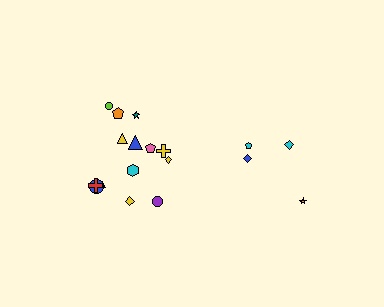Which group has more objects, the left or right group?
The left group.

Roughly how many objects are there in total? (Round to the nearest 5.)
Roughly 20 objects in total.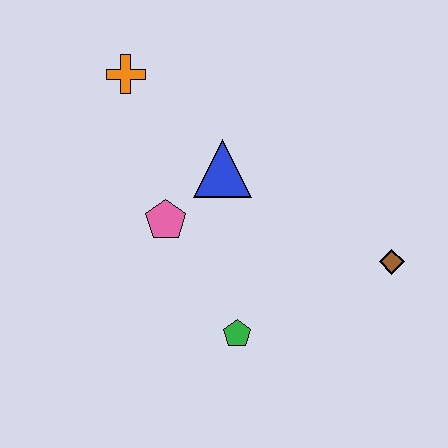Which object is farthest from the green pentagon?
The orange cross is farthest from the green pentagon.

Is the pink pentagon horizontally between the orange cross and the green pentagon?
Yes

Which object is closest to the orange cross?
The blue triangle is closest to the orange cross.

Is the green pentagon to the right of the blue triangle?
Yes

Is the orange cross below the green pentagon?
No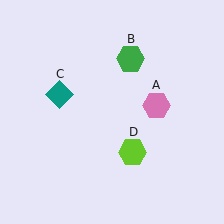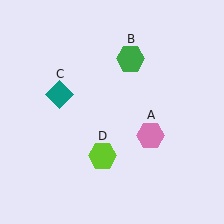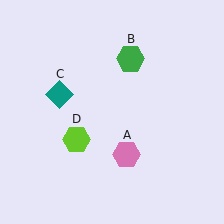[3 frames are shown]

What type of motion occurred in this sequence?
The pink hexagon (object A), lime hexagon (object D) rotated clockwise around the center of the scene.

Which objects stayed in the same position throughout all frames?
Green hexagon (object B) and teal diamond (object C) remained stationary.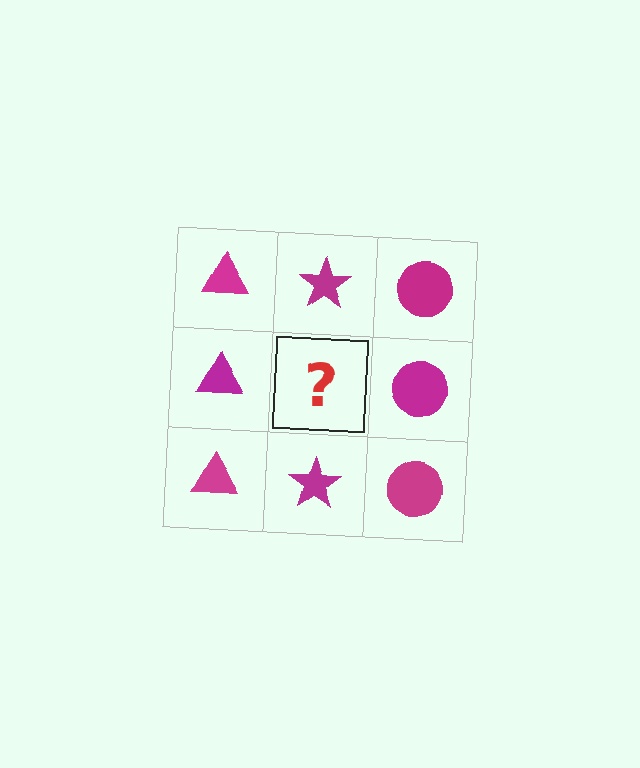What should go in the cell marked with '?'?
The missing cell should contain a magenta star.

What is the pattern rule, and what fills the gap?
The rule is that each column has a consistent shape. The gap should be filled with a magenta star.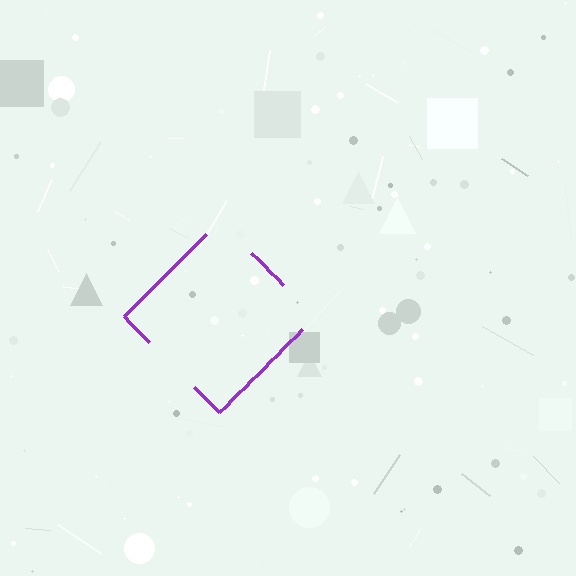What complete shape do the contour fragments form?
The contour fragments form a diamond.